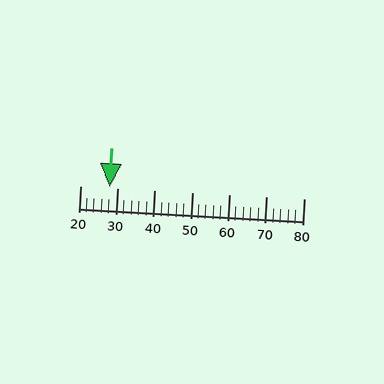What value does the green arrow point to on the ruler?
The green arrow points to approximately 28.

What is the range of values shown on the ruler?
The ruler shows values from 20 to 80.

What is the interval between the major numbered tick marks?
The major tick marks are spaced 10 units apart.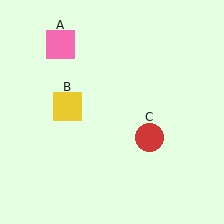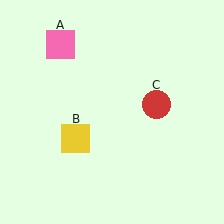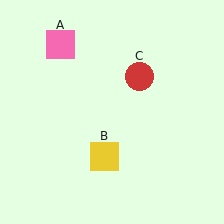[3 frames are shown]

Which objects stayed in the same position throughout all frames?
Pink square (object A) remained stationary.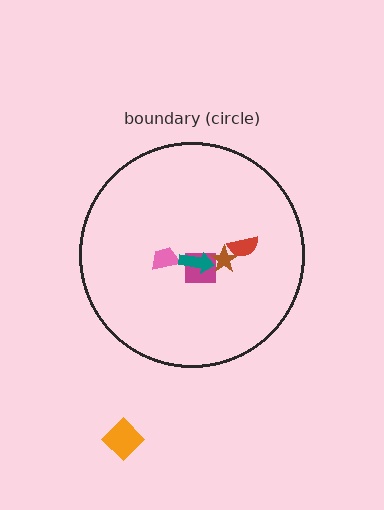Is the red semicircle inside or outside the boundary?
Inside.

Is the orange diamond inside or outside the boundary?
Outside.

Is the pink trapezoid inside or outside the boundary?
Inside.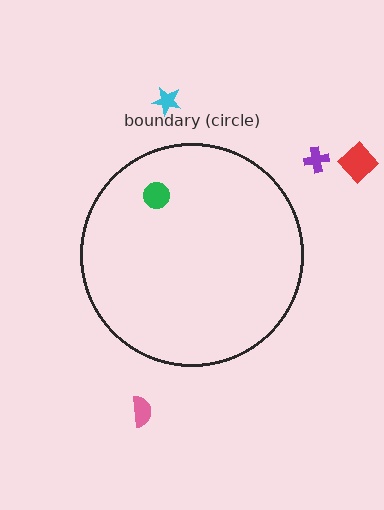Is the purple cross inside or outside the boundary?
Outside.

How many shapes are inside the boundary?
1 inside, 4 outside.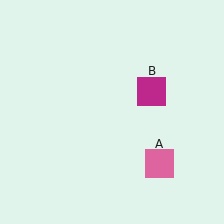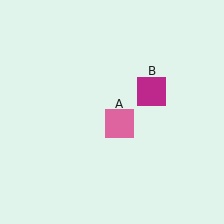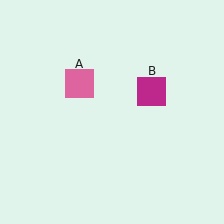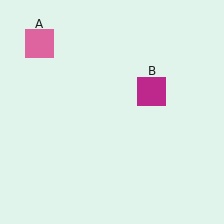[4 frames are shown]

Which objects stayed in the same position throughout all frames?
Magenta square (object B) remained stationary.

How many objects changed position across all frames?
1 object changed position: pink square (object A).